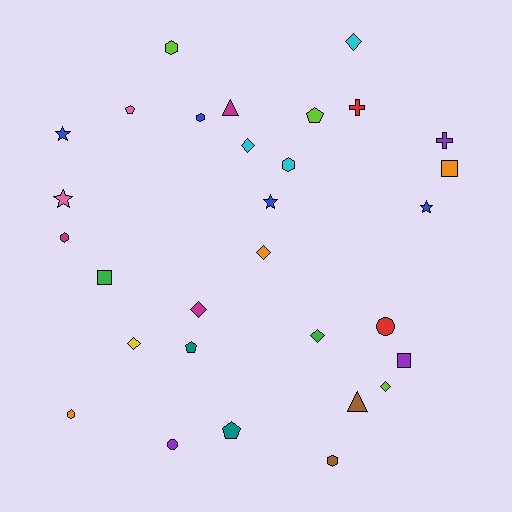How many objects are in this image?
There are 30 objects.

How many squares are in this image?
There are 3 squares.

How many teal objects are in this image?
There are 2 teal objects.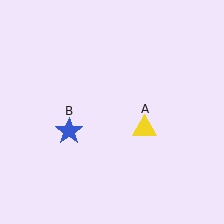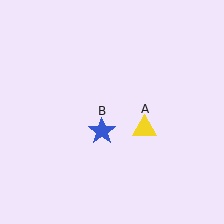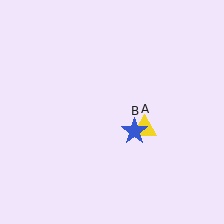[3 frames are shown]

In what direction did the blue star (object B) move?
The blue star (object B) moved right.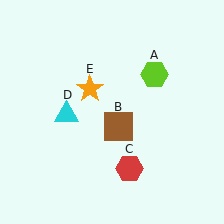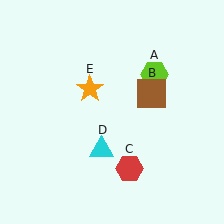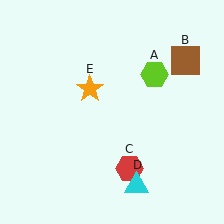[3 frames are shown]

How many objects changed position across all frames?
2 objects changed position: brown square (object B), cyan triangle (object D).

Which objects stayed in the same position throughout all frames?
Lime hexagon (object A) and red hexagon (object C) and orange star (object E) remained stationary.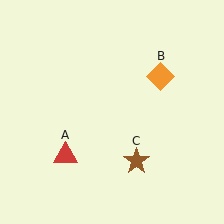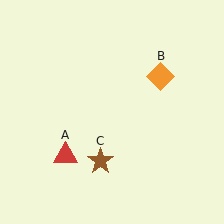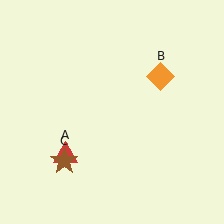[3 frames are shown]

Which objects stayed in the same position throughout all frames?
Red triangle (object A) and orange diamond (object B) remained stationary.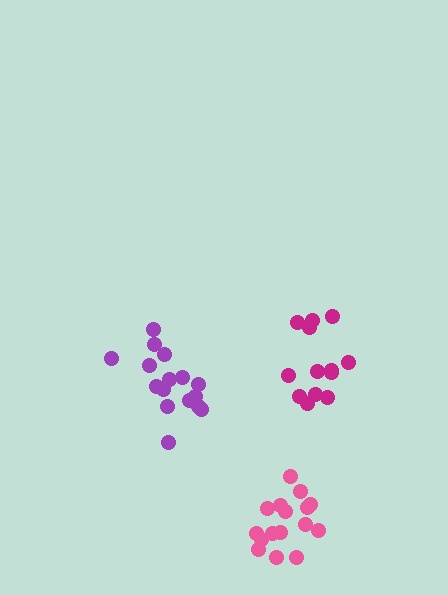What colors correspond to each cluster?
The clusters are colored: purple, magenta, pink.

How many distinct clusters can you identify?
There are 3 distinct clusters.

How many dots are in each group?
Group 1: 16 dots, Group 2: 13 dots, Group 3: 16 dots (45 total).